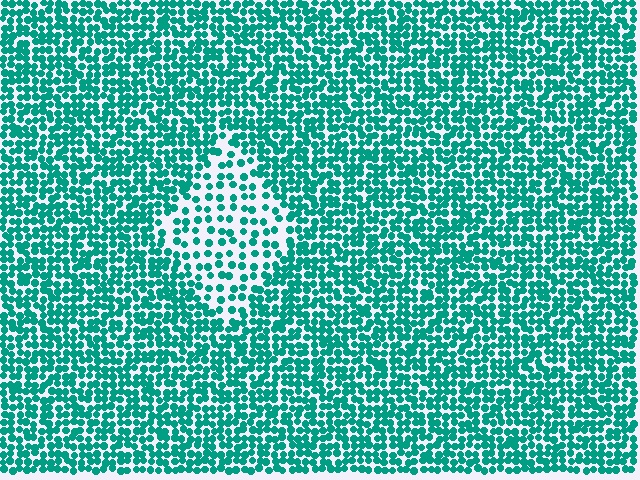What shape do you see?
I see a diamond.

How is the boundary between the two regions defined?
The boundary is defined by a change in element density (approximately 2.1x ratio). All elements are the same color, size, and shape.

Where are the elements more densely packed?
The elements are more densely packed outside the diamond boundary.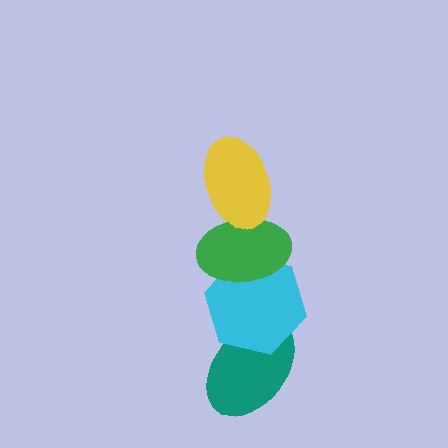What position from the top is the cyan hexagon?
The cyan hexagon is 3rd from the top.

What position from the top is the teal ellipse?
The teal ellipse is 4th from the top.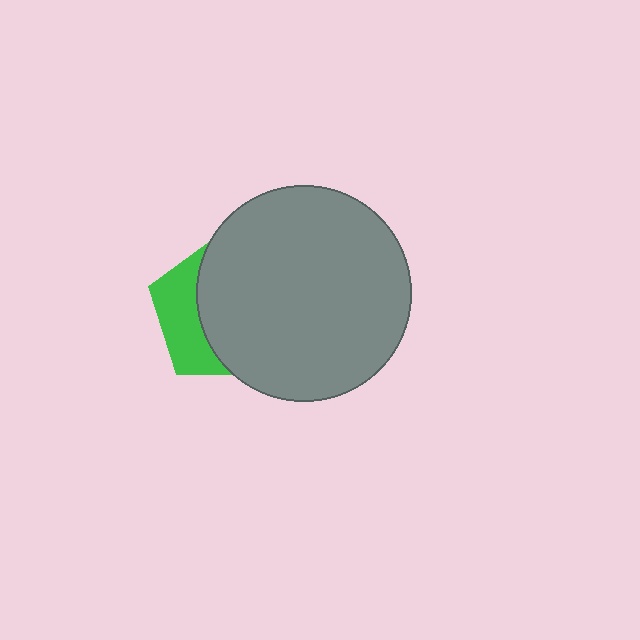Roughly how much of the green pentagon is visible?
A small part of it is visible (roughly 33%).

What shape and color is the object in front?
The object in front is a gray circle.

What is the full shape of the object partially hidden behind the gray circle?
The partially hidden object is a green pentagon.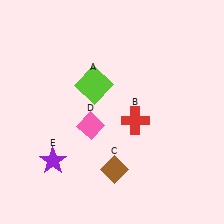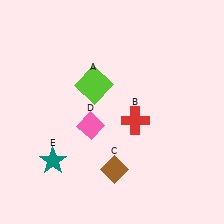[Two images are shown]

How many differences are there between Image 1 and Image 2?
There is 1 difference between the two images.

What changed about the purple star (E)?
In Image 1, E is purple. In Image 2, it changed to teal.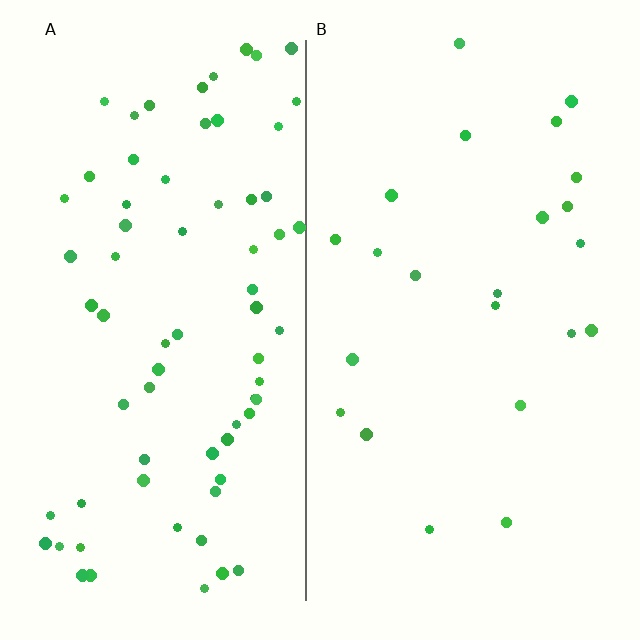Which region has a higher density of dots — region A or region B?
A (the left).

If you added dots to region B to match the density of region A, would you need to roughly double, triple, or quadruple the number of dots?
Approximately triple.